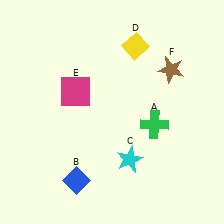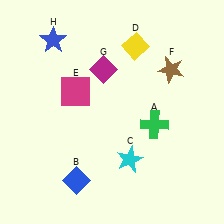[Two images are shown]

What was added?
A magenta diamond (G), a blue star (H) were added in Image 2.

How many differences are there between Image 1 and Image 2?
There are 2 differences between the two images.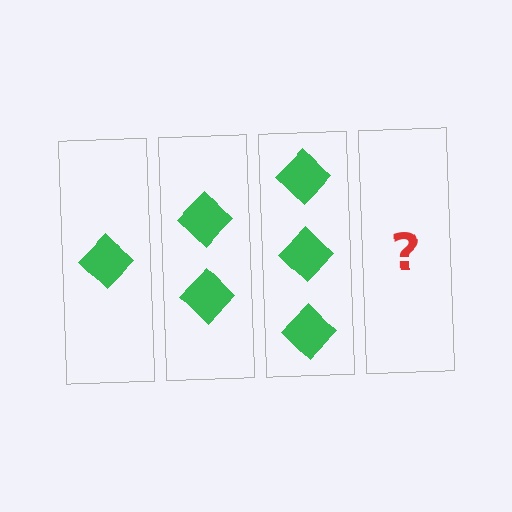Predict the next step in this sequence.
The next step is 4 diamonds.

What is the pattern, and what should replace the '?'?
The pattern is that each step adds one more diamond. The '?' should be 4 diamonds.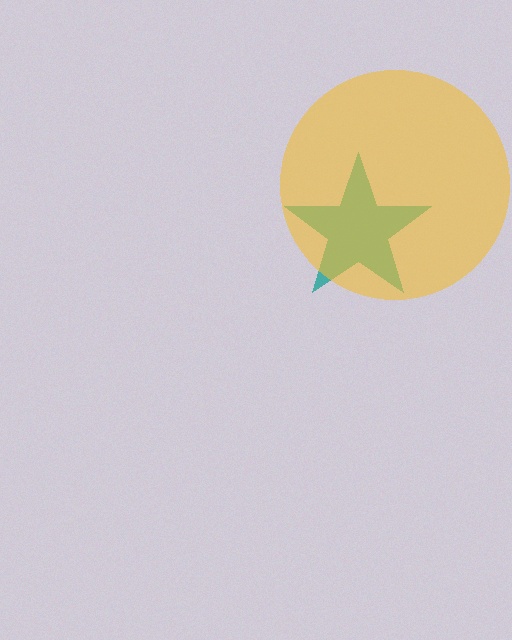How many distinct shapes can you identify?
There are 2 distinct shapes: a teal star, a yellow circle.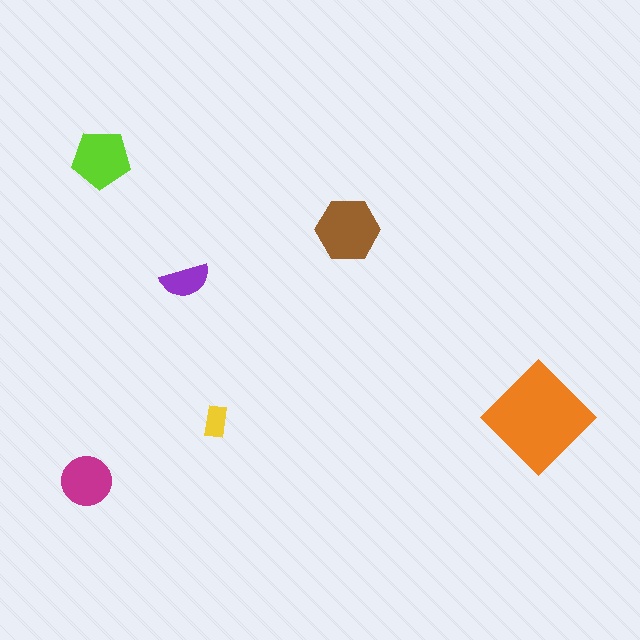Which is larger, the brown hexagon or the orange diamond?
The orange diamond.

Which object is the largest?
The orange diamond.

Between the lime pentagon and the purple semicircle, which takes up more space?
The lime pentagon.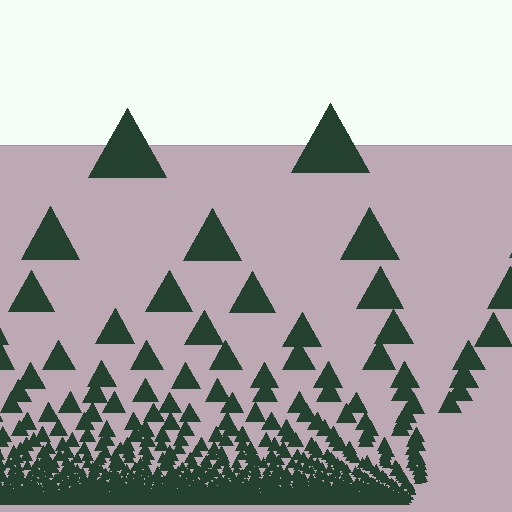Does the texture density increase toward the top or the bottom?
Density increases toward the bottom.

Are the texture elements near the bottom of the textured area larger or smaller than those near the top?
Smaller. The gradient is inverted — elements near the bottom are smaller and denser.